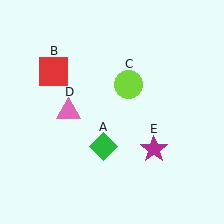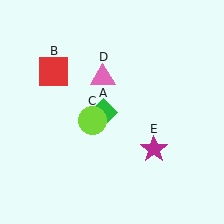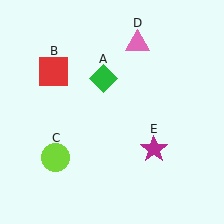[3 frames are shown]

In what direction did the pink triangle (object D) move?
The pink triangle (object D) moved up and to the right.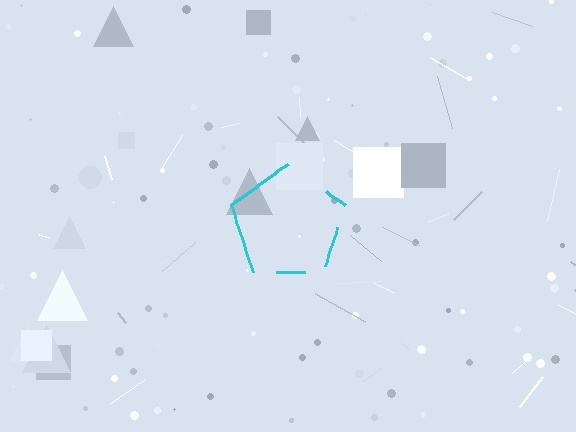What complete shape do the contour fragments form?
The contour fragments form a pentagon.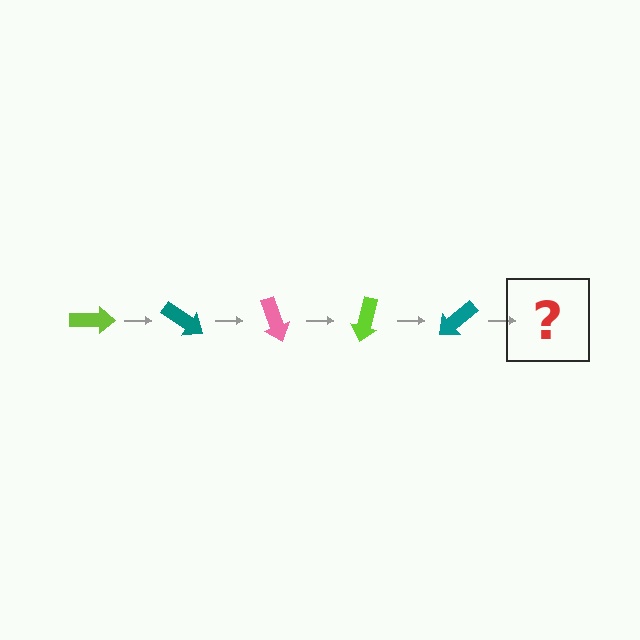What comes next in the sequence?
The next element should be a pink arrow, rotated 175 degrees from the start.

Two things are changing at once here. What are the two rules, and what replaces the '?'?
The two rules are that it rotates 35 degrees each step and the color cycles through lime, teal, and pink. The '?' should be a pink arrow, rotated 175 degrees from the start.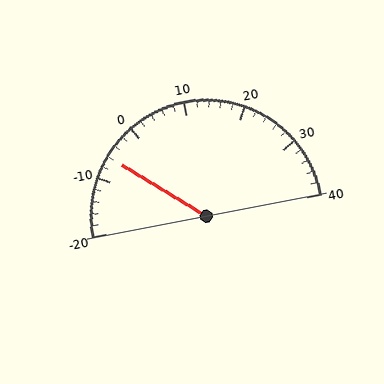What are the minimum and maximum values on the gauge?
The gauge ranges from -20 to 40.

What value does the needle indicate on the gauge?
The needle indicates approximately -6.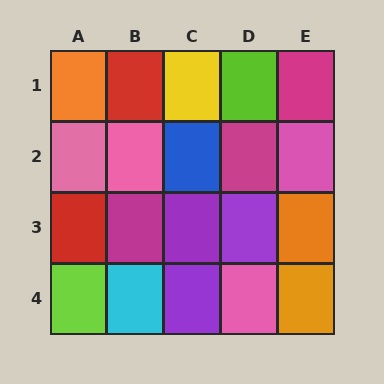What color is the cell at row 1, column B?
Red.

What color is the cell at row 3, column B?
Magenta.